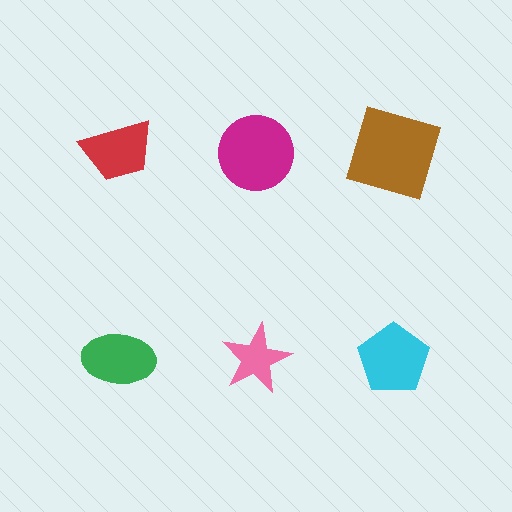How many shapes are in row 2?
3 shapes.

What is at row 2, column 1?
A green ellipse.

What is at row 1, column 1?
A red trapezoid.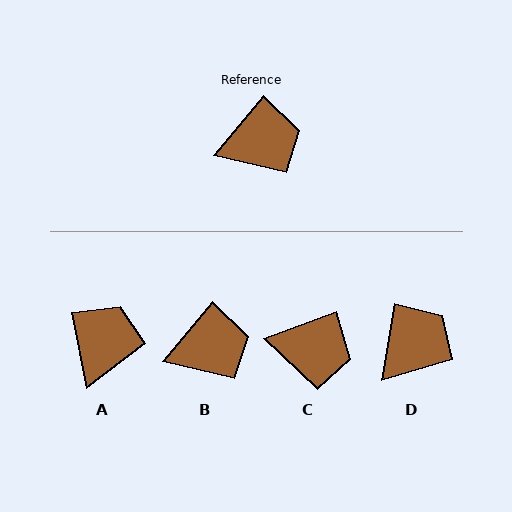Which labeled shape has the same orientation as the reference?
B.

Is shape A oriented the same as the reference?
No, it is off by about 51 degrees.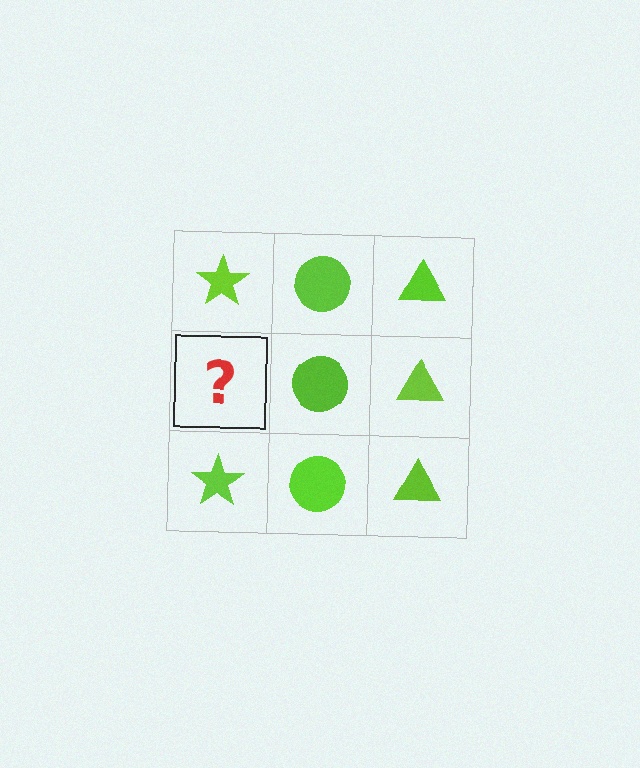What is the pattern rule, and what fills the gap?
The rule is that each column has a consistent shape. The gap should be filled with a lime star.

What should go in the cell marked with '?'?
The missing cell should contain a lime star.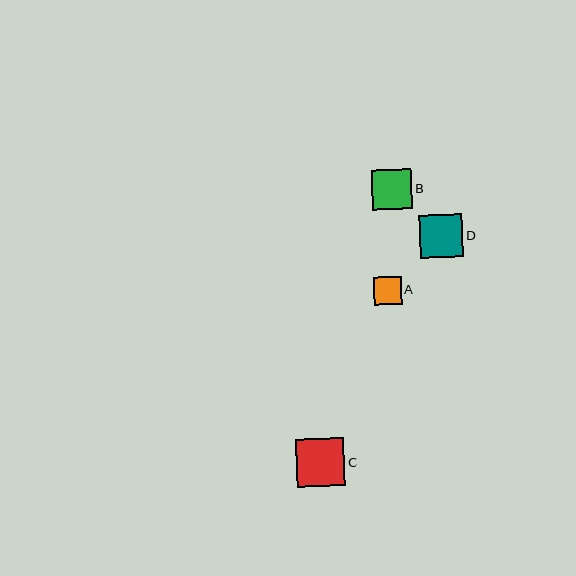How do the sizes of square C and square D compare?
Square C and square D are approximately the same size.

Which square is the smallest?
Square A is the smallest with a size of approximately 28 pixels.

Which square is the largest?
Square C is the largest with a size of approximately 48 pixels.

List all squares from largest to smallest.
From largest to smallest: C, D, B, A.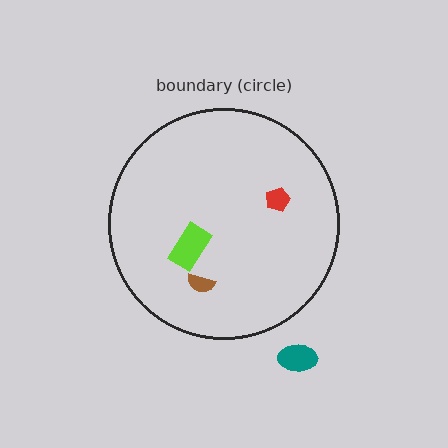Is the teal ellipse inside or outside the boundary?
Outside.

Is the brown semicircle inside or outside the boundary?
Inside.